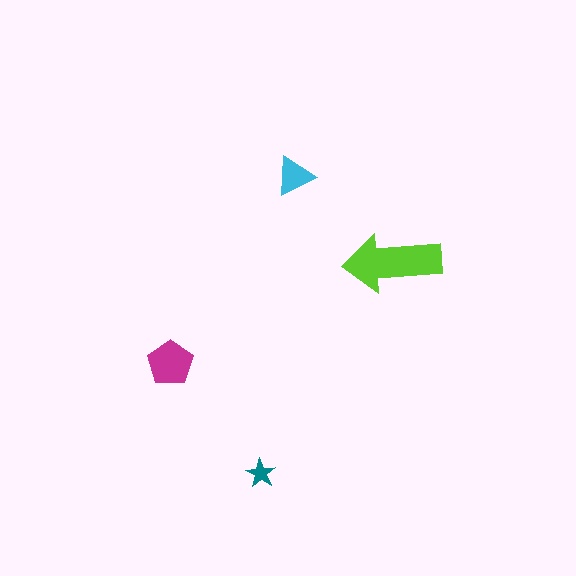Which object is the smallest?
The teal star.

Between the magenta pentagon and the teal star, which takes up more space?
The magenta pentagon.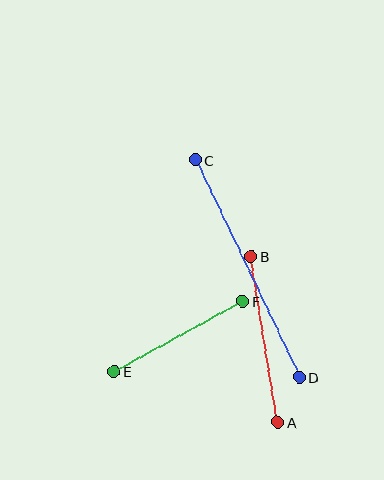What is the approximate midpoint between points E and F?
The midpoint is at approximately (178, 336) pixels.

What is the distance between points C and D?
The distance is approximately 241 pixels.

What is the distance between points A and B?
The distance is approximately 168 pixels.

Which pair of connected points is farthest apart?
Points C and D are farthest apart.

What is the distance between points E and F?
The distance is approximately 147 pixels.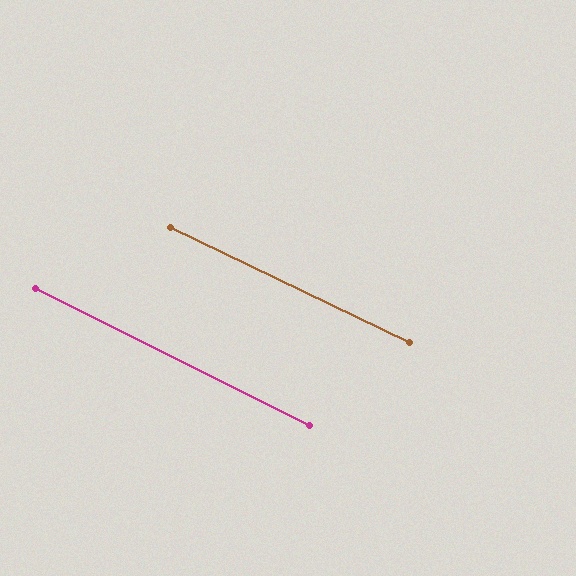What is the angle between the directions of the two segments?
Approximately 1 degree.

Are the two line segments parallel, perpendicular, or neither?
Parallel — their directions differ by only 1.1°.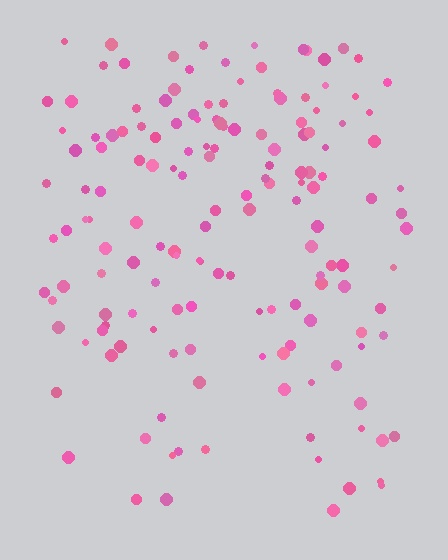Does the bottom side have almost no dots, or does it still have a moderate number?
Still a moderate number, just noticeably fewer than the top.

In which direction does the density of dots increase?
From bottom to top, with the top side densest.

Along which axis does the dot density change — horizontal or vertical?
Vertical.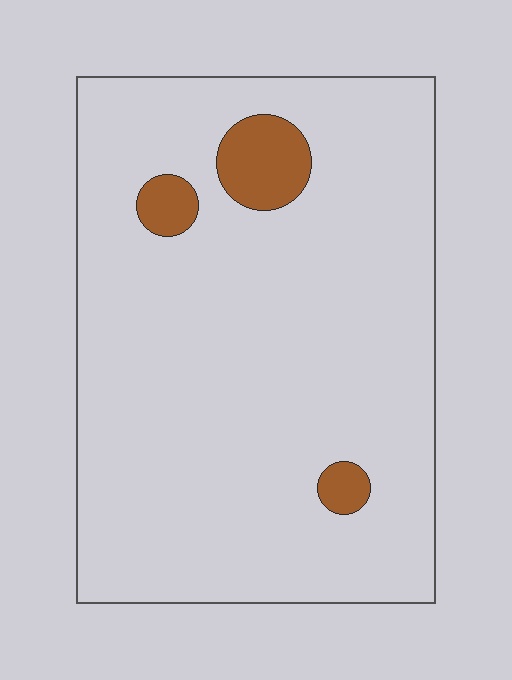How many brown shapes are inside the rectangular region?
3.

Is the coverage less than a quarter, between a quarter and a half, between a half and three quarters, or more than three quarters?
Less than a quarter.